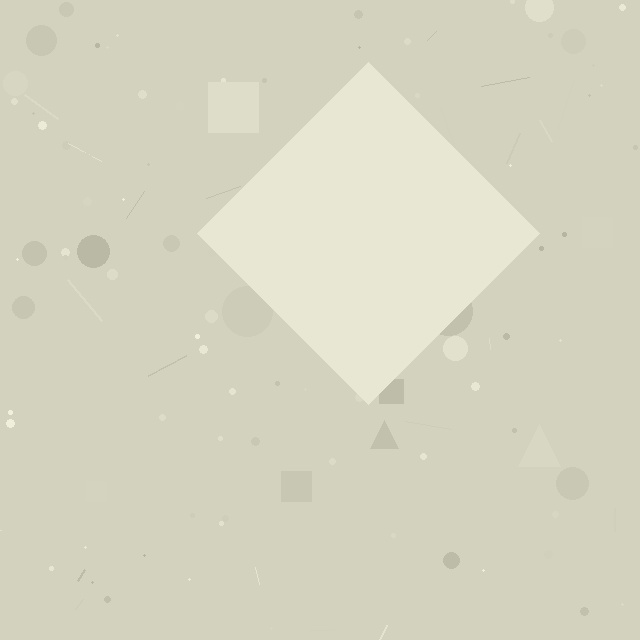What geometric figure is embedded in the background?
A diamond is embedded in the background.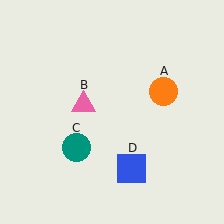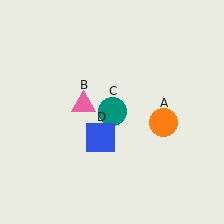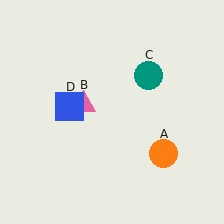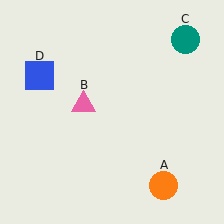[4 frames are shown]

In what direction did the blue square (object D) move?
The blue square (object D) moved up and to the left.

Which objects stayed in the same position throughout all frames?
Pink triangle (object B) remained stationary.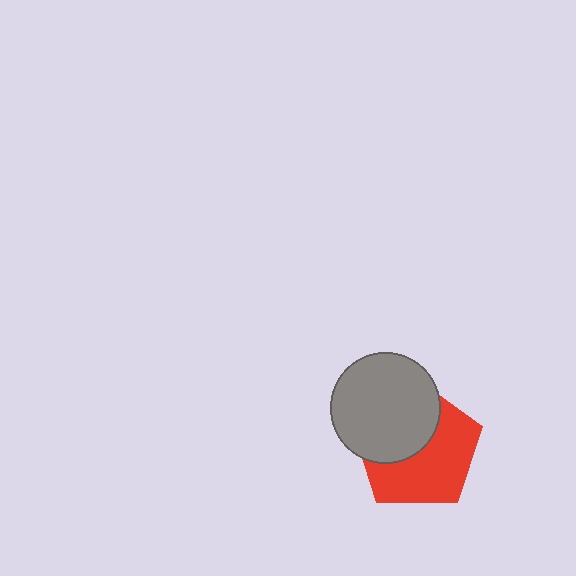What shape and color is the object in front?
The object in front is a gray circle.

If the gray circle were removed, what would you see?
You would see the complete red pentagon.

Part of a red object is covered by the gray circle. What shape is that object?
It is a pentagon.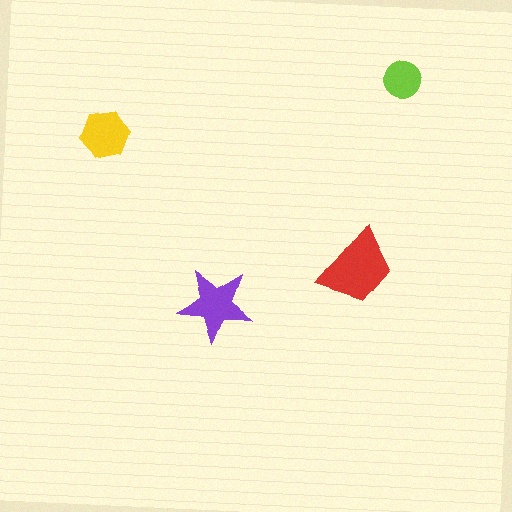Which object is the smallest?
The lime circle.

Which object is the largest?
The red trapezoid.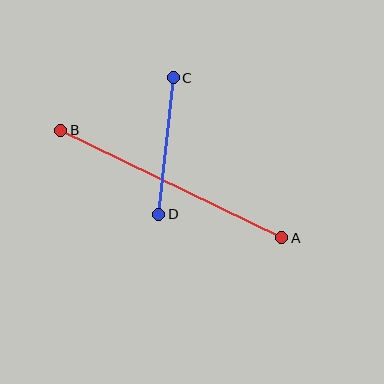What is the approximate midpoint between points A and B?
The midpoint is at approximately (171, 184) pixels.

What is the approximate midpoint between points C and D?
The midpoint is at approximately (166, 146) pixels.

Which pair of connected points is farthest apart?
Points A and B are farthest apart.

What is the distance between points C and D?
The distance is approximately 137 pixels.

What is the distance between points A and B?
The distance is approximately 246 pixels.